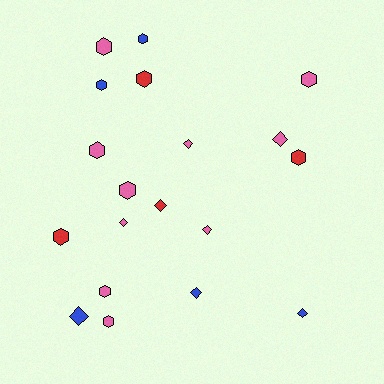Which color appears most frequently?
Pink, with 10 objects.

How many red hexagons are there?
There are 3 red hexagons.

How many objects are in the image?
There are 19 objects.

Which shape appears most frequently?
Hexagon, with 11 objects.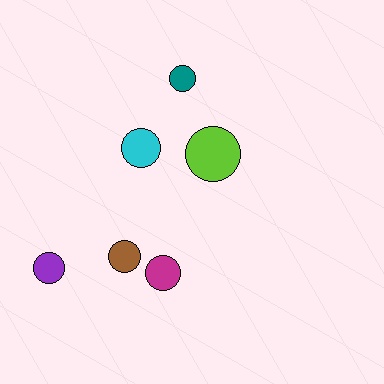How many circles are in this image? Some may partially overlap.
There are 6 circles.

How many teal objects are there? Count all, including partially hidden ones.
There is 1 teal object.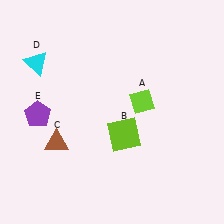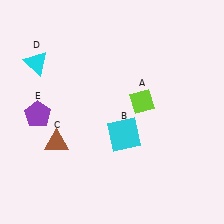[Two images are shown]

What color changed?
The square (B) changed from lime in Image 1 to cyan in Image 2.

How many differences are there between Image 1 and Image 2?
There is 1 difference between the two images.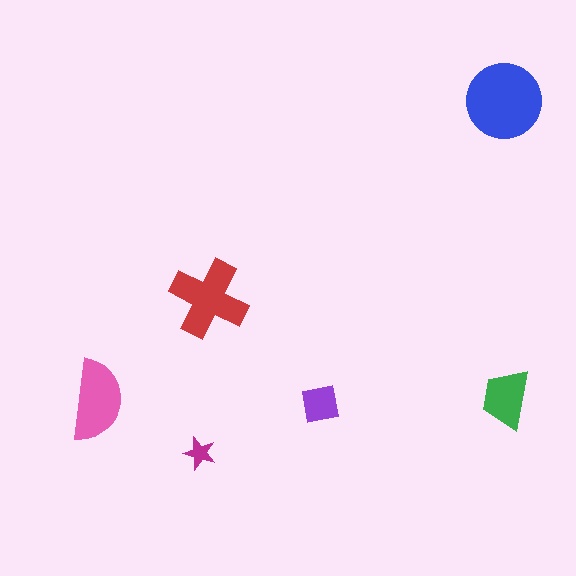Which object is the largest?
The blue circle.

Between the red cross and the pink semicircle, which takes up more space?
The red cross.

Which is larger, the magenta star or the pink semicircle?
The pink semicircle.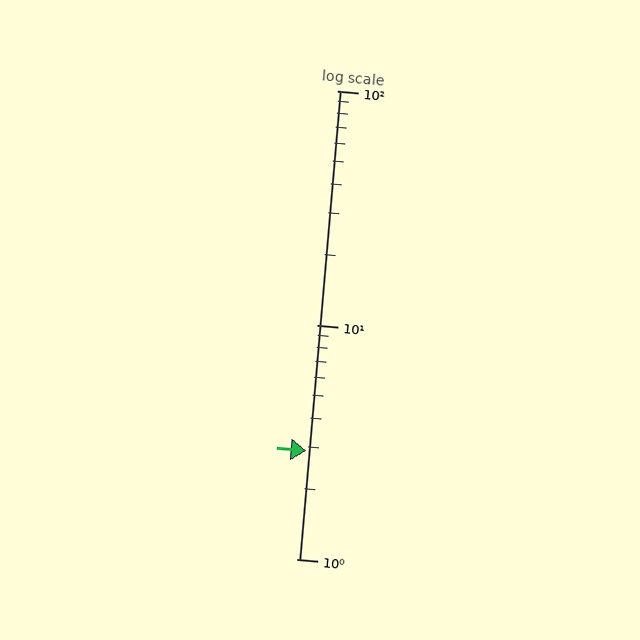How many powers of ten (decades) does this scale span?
The scale spans 2 decades, from 1 to 100.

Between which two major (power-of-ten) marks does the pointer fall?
The pointer is between 1 and 10.